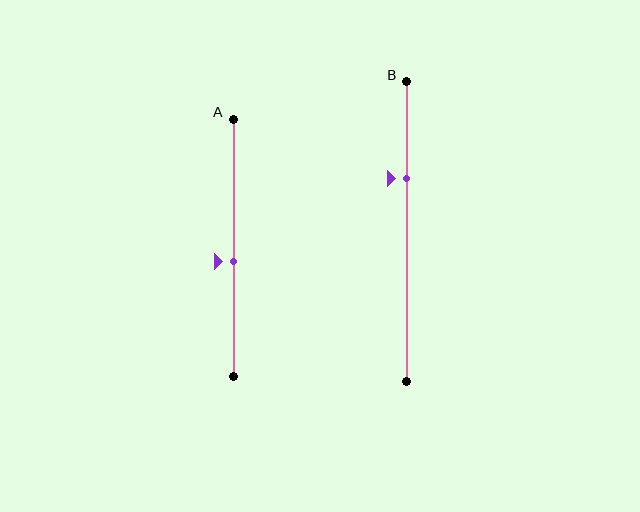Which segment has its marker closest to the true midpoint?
Segment A has its marker closest to the true midpoint.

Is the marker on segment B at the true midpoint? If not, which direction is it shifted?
No, the marker on segment B is shifted upward by about 18% of the segment length.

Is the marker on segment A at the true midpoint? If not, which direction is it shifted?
No, the marker on segment A is shifted downward by about 5% of the segment length.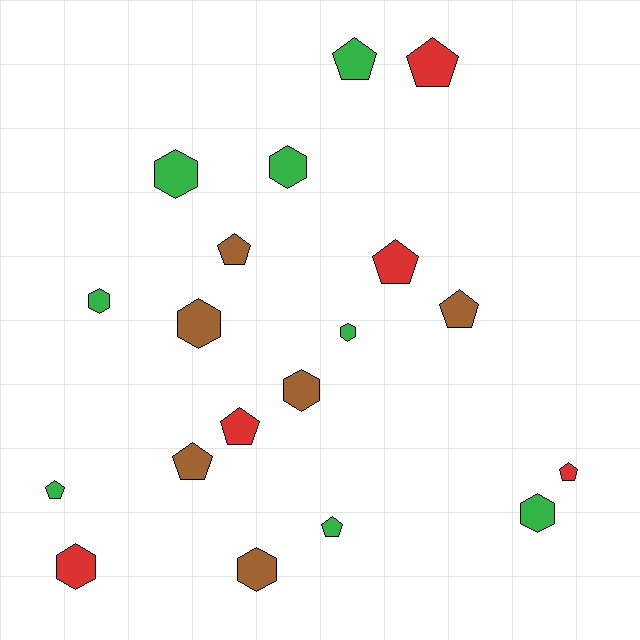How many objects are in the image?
There are 19 objects.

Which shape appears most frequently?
Pentagon, with 10 objects.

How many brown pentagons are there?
There are 3 brown pentagons.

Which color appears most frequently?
Green, with 8 objects.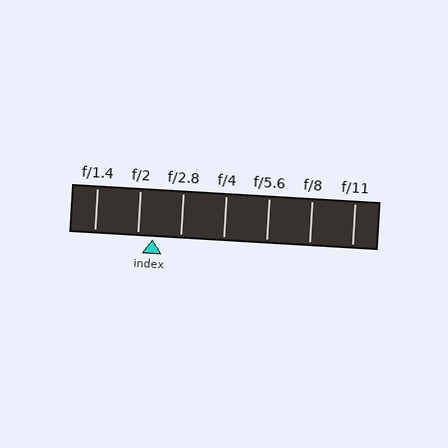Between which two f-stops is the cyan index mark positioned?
The index mark is between f/2 and f/2.8.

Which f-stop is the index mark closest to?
The index mark is closest to f/2.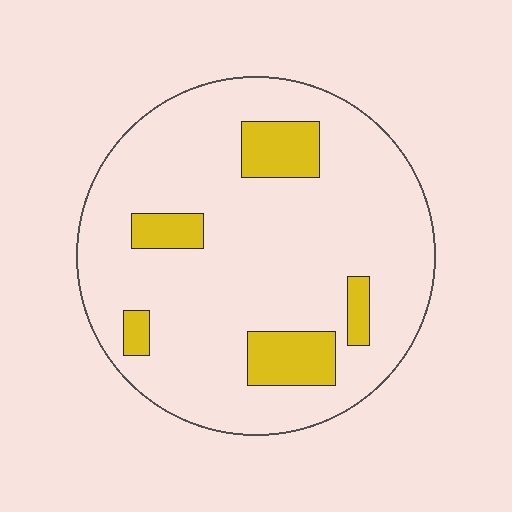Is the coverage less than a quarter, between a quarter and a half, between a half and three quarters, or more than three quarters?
Less than a quarter.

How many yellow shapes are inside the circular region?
5.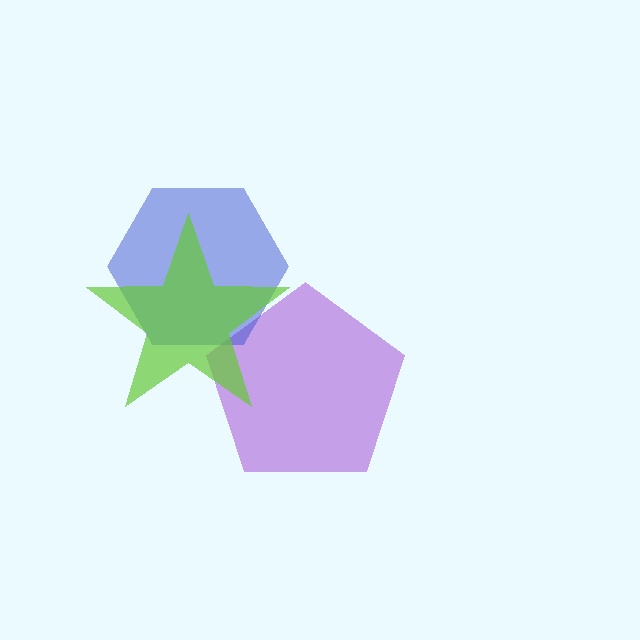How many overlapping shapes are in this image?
There are 3 overlapping shapes in the image.